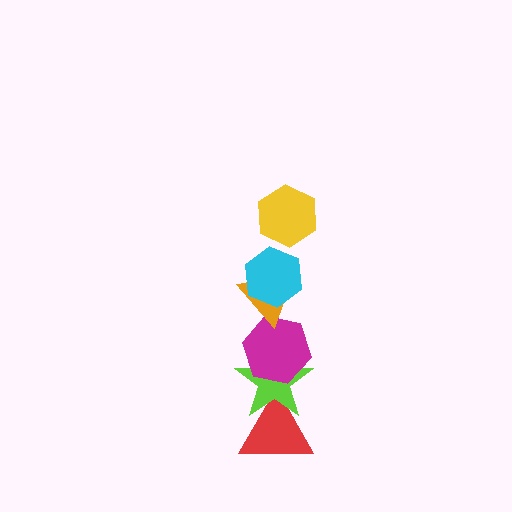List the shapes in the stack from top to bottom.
From top to bottom: the yellow hexagon, the cyan hexagon, the orange triangle, the magenta hexagon, the lime star, the red triangle.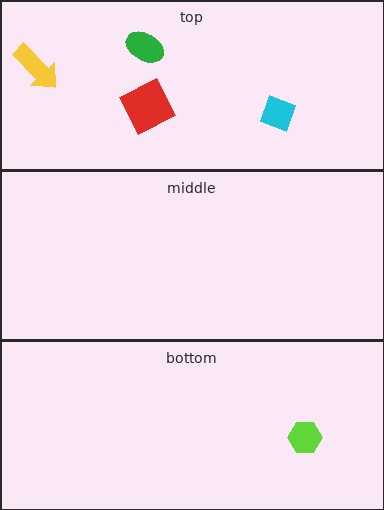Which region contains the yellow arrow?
The top region.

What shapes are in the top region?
The yellow arrow, the cyan diamond, the green ellipse, the red square.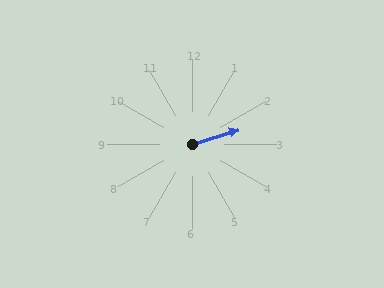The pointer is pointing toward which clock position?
Roughly 2 o'clock.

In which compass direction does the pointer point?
East.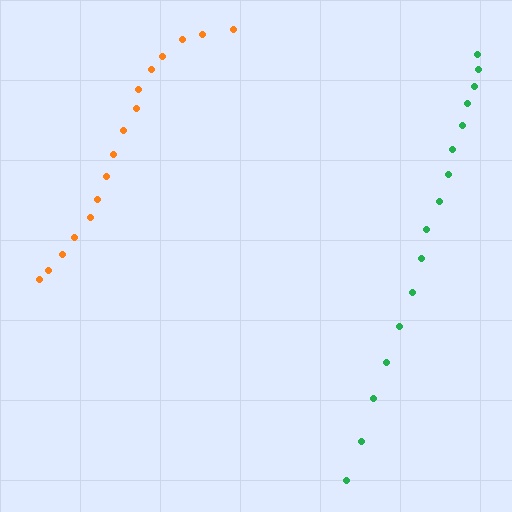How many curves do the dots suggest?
There are 2 distinct paths.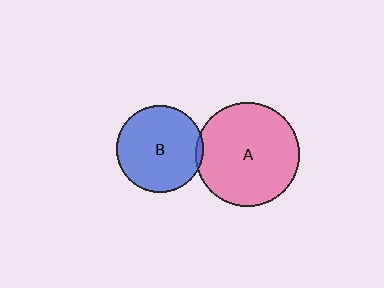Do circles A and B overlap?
Yes.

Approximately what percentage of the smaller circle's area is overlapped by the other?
Approximately 5%.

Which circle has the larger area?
Circle A (pink).